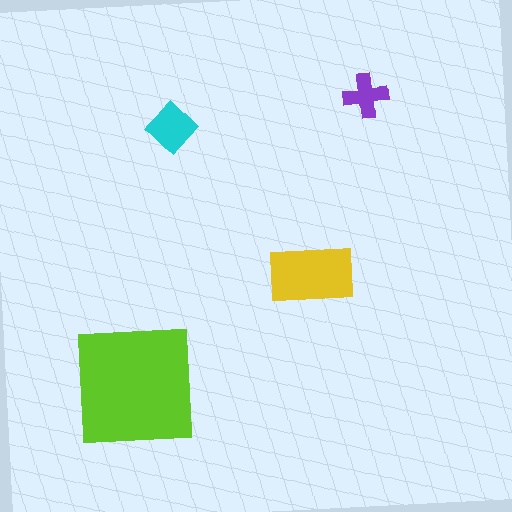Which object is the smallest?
The purple cross.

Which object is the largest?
The lime square.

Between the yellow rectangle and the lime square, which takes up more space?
The lime square.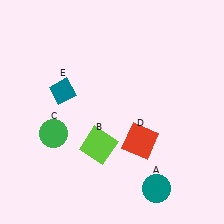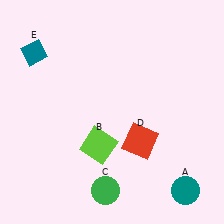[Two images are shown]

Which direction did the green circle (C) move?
The green circle (C) moved down.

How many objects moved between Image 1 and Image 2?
3 objects moved between the two images.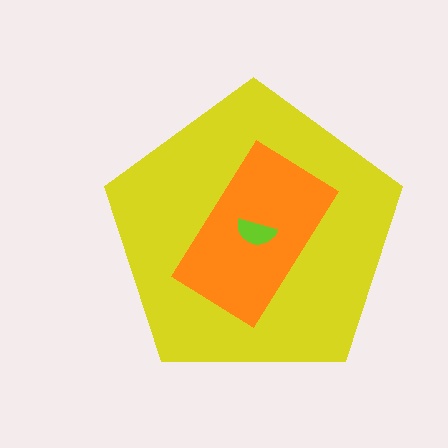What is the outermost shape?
The yellow pentagon.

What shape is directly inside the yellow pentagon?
The orange rectangle.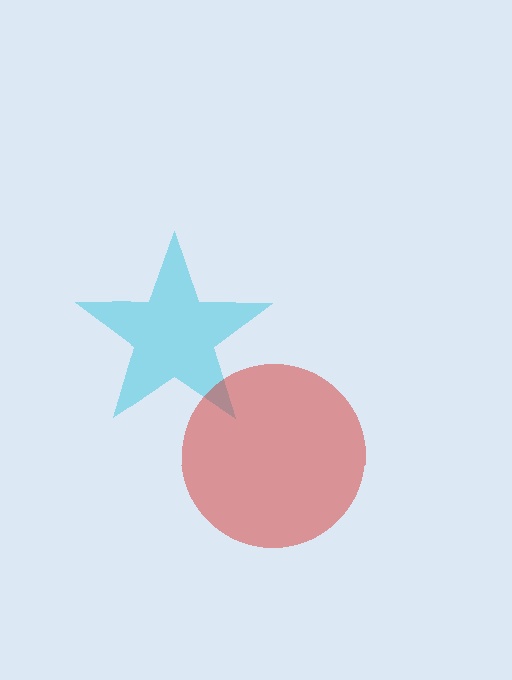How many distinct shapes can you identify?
There are 2 distinct shapes: a cyan star, a red circle.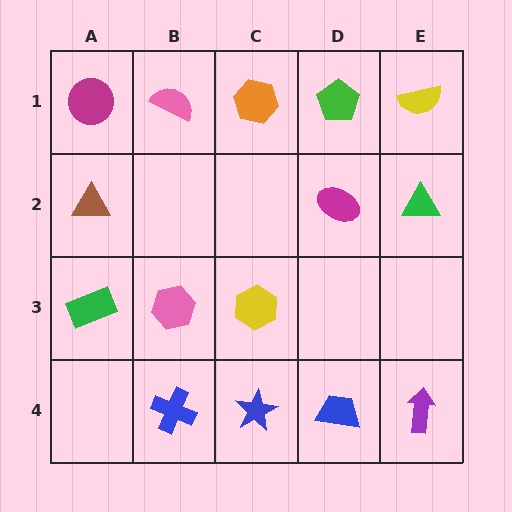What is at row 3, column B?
A pink hexagon.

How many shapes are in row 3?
3 shapes.